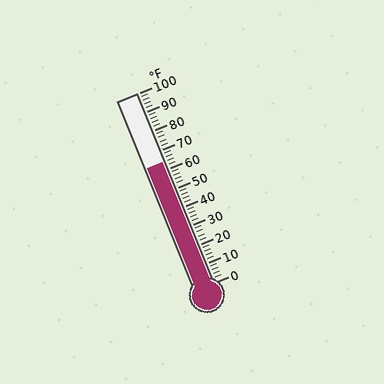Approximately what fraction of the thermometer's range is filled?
The thermometer is filled to approximately 65% of its range.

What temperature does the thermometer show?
The thermometer shows approximately 64°F.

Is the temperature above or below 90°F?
The temperature is below 90°F.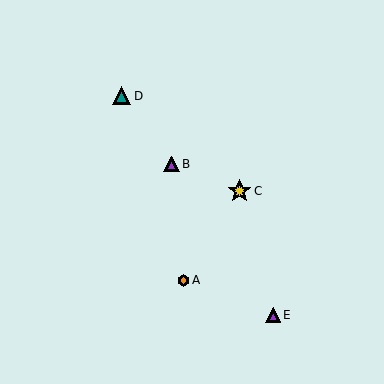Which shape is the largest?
The yellow star (labeled C) is the largest.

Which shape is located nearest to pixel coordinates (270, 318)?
The purple triangle (labeled E) at (273, 315) is nearest to that location.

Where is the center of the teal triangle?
The center of the teal triangle is at (121, 96).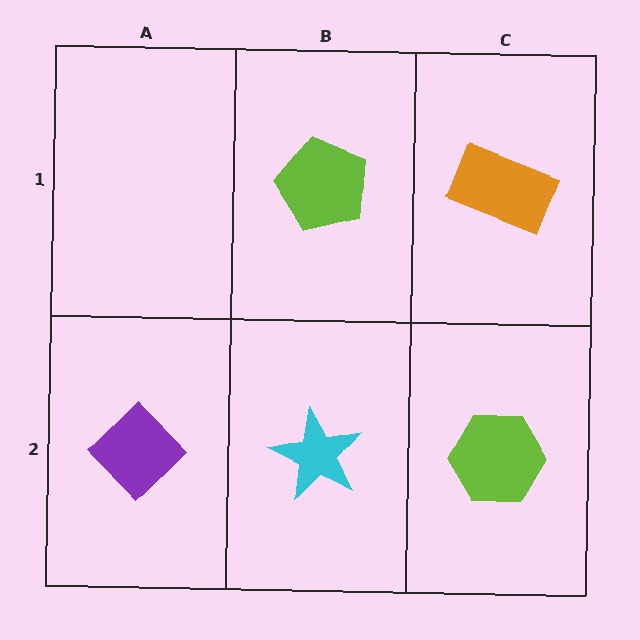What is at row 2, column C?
A lime hexagon.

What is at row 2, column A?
A purple diamond.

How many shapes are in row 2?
3 shapes.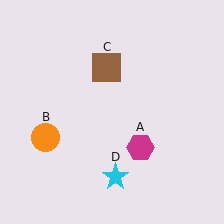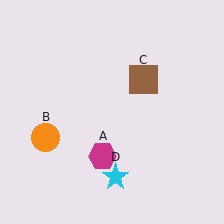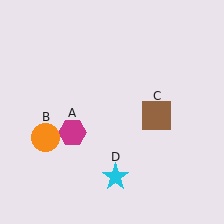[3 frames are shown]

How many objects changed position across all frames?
2 objects changed position: magenta hexagon (object A), brown square (object C).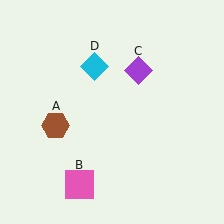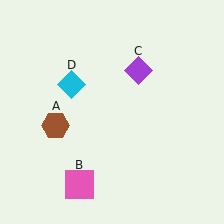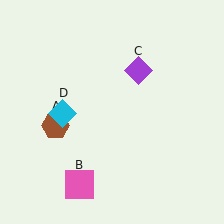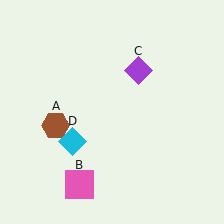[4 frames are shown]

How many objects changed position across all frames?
1 object changed position: cyan diamond (object D).